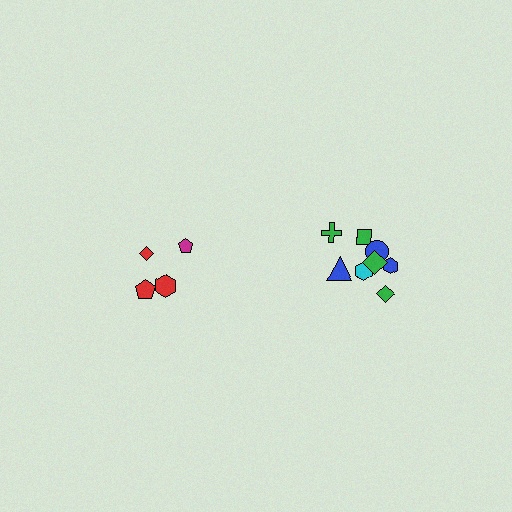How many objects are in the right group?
There are 8 objects.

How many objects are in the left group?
There are 4 objects.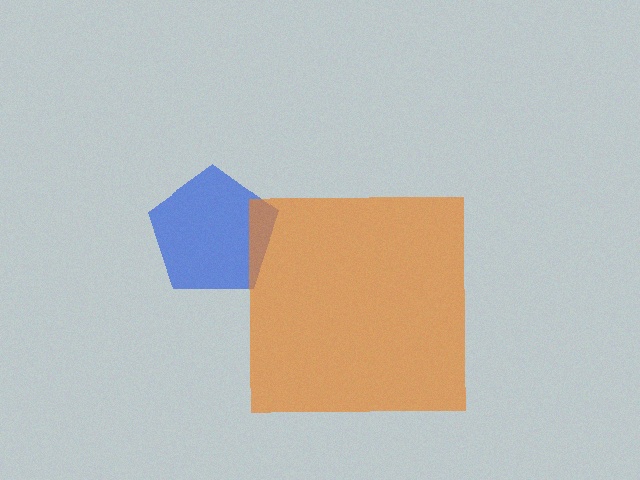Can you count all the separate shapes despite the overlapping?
Yes, there are 2 separate shapes.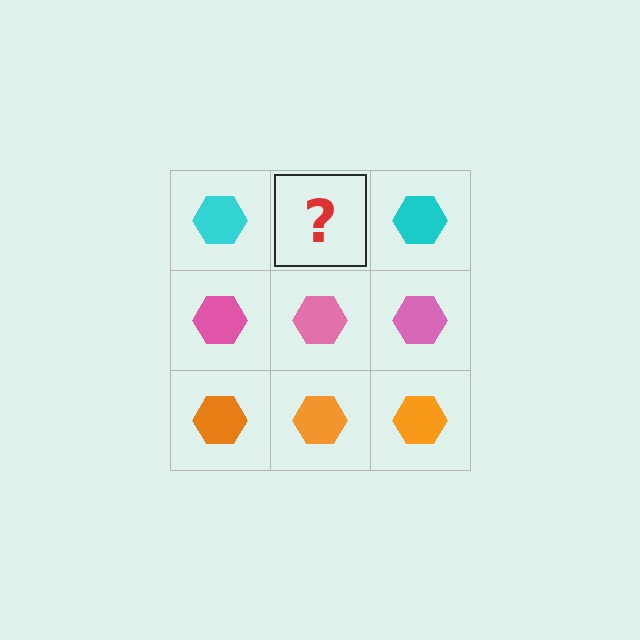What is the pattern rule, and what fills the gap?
The rule is that each row has a consistent color. The gap should be filled with a cyan hexagon.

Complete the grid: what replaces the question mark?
The question mark should be replaced with a cyan hexagon.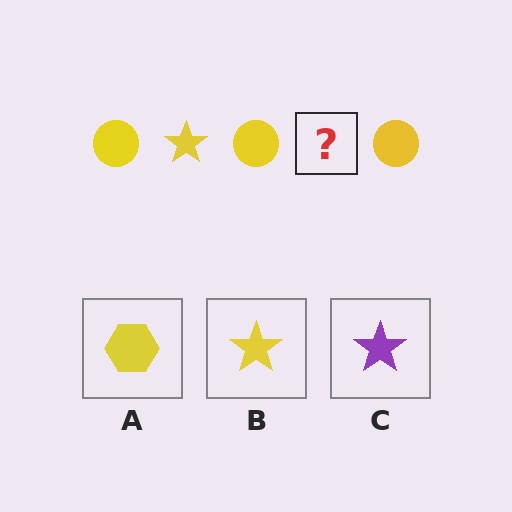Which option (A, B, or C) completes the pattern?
B.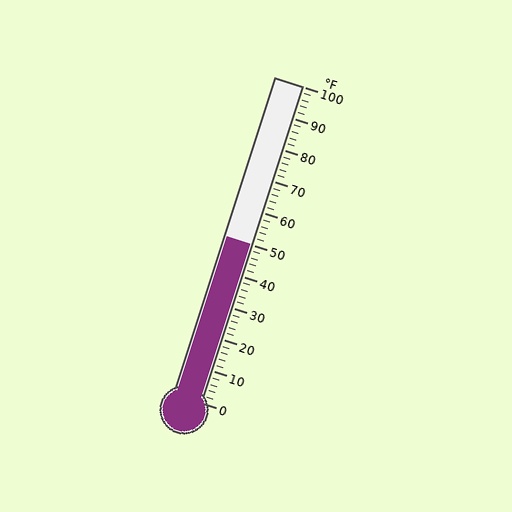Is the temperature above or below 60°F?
The temperature is below 60°F.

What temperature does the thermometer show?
The thermometer shows approximately 50°F.